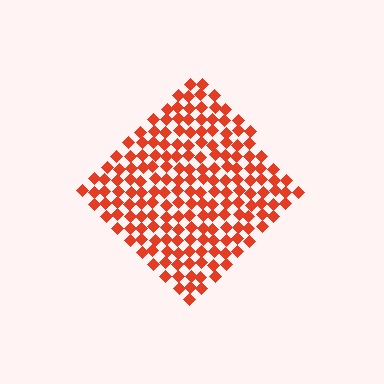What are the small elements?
The small elements are diamonds.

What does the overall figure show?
The overall figure shows a diamond.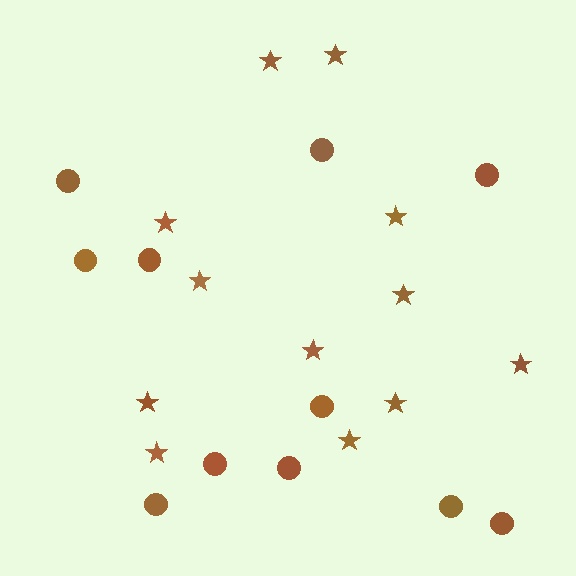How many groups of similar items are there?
There are 2 groups: one group of stars (12) and one group of circles (11).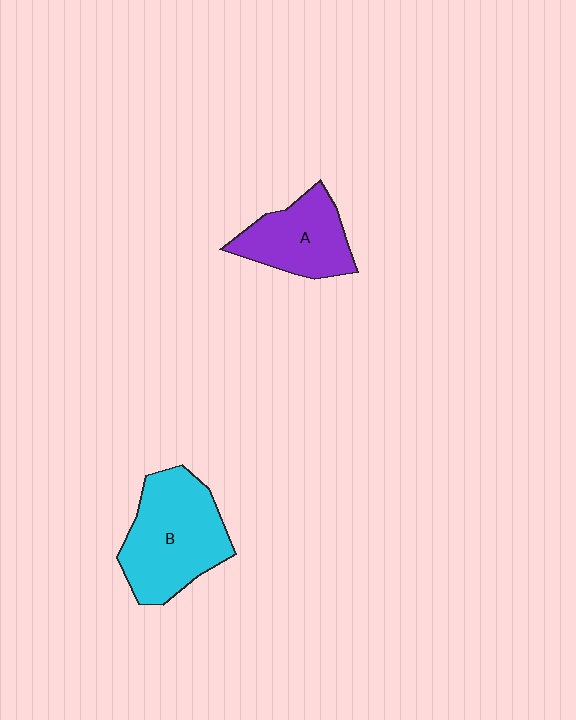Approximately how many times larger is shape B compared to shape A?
Approximately 1.4 times.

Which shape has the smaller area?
Shape A (purple).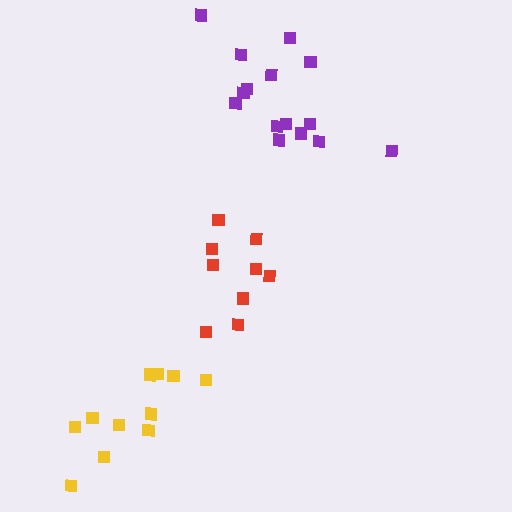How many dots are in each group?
Group 1: 15 dots, Group 2: 11 dots, Group 3: 9 dots (35 total).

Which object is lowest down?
The yellow cluster is bottommost.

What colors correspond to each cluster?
The clusters are colored: purple, yellow, red.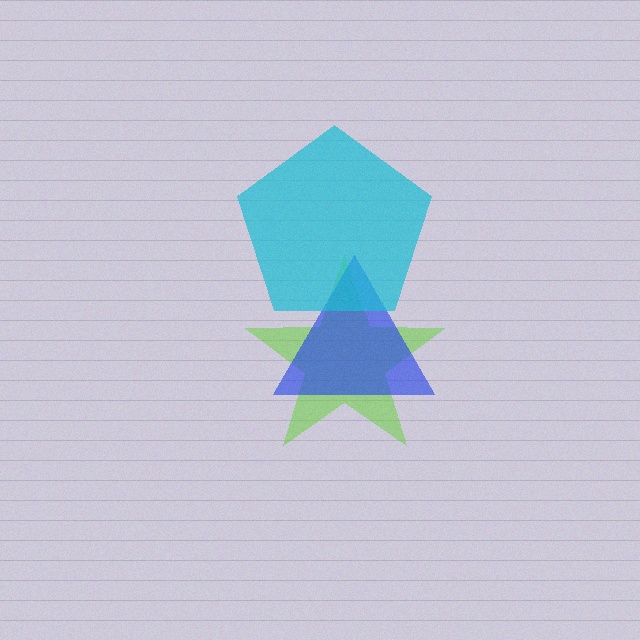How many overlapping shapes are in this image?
There are 3 overlapping shapes in the image.